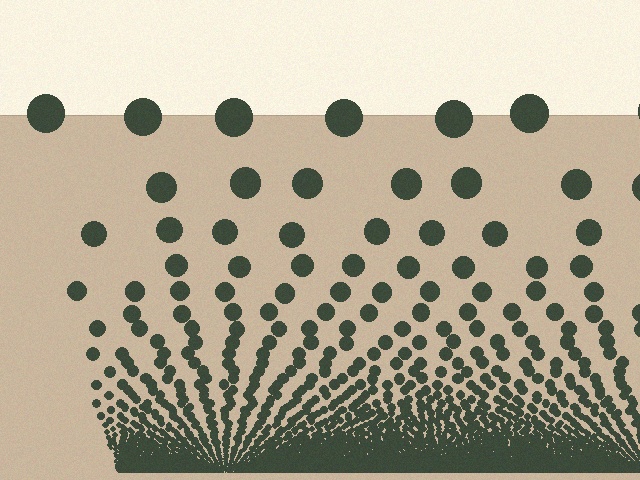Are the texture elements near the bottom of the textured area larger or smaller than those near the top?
Smaller. The gradient is inverted — elements near the bottom are smaller and denser.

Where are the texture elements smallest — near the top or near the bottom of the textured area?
Near the bottom.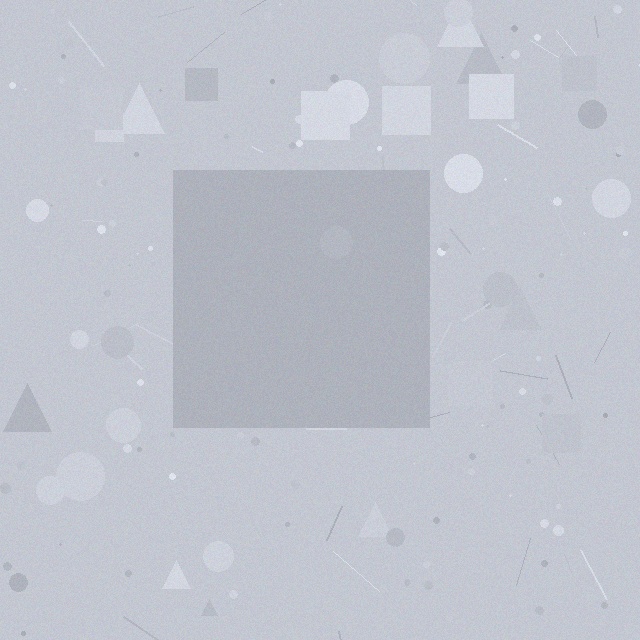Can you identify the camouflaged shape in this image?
The camouflaged shape is a square.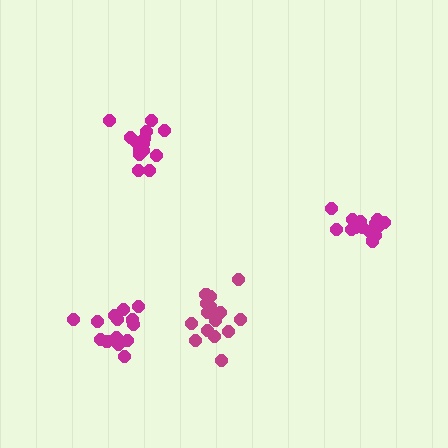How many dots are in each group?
Group 1: 14 dots, Group 2: 15 dots, Group 3: 15 dots, Group 4: 16 dots (60 total).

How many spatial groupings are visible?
There are 4 spatial groupings.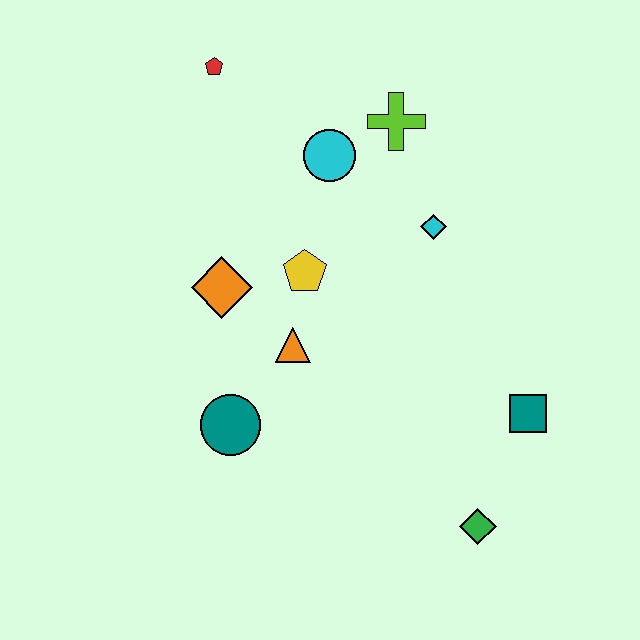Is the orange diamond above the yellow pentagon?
No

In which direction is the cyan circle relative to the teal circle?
The cyan circle is above the teal circle.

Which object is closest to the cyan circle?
The lime cross is closest to the cyan circle.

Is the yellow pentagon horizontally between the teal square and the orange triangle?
Yes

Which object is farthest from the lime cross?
The green diamond is farthest from the lime cross.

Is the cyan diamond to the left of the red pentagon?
No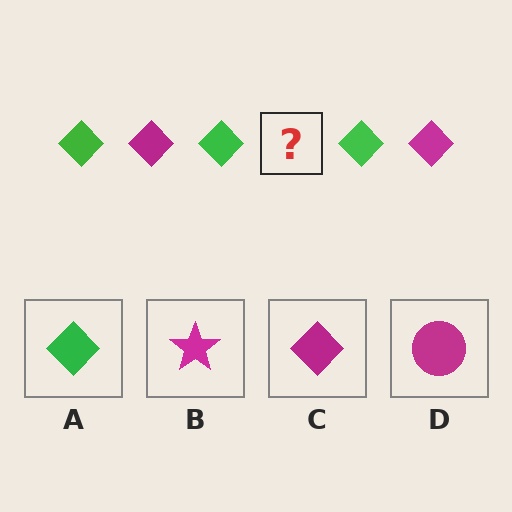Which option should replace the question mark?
Option C.